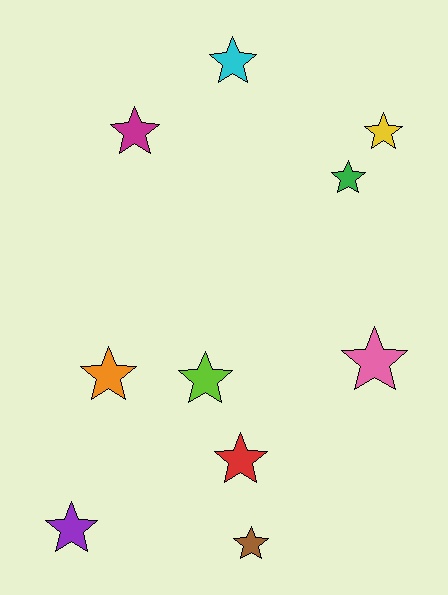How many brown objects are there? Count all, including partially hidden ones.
There is 1 brown object.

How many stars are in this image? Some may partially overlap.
There are 10 stars.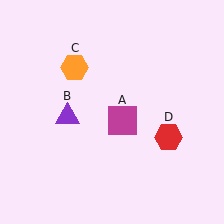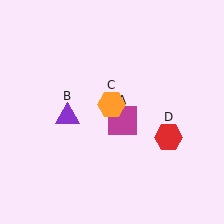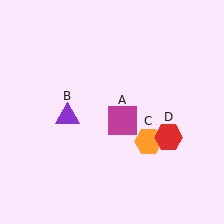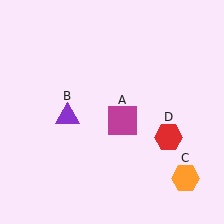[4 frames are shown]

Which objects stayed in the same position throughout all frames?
Magenta square (object A) and purple triangle (object B) and red hexagon (object D) remained stationary.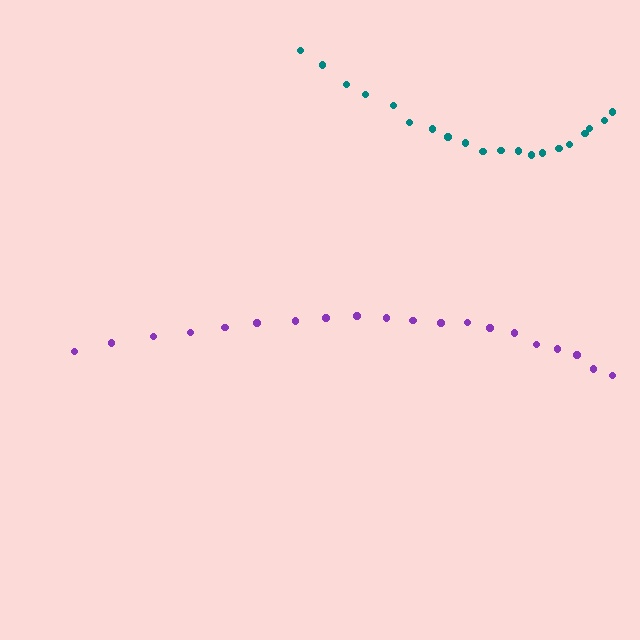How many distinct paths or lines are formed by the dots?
There are 2 distinct paths.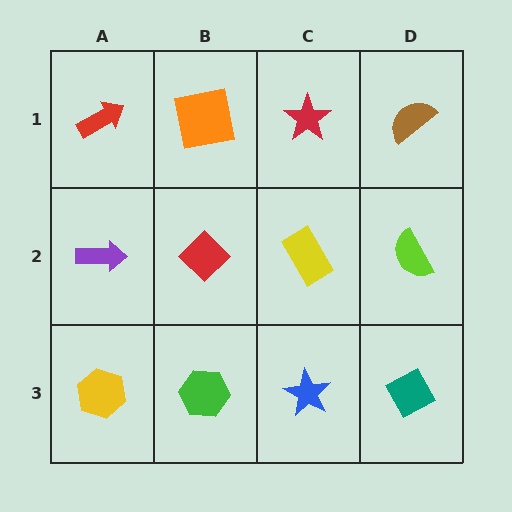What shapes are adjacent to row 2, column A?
A red arrow (row 1, column A), a yellow hexagon (row 3, column A), a red diamond (row 2, column B).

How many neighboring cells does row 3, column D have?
2.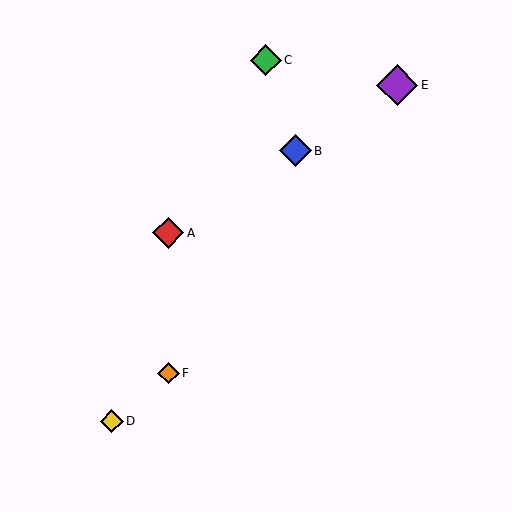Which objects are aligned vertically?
Objects A, F are aligned vertically.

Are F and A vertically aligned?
Yes, both are at x≈168.